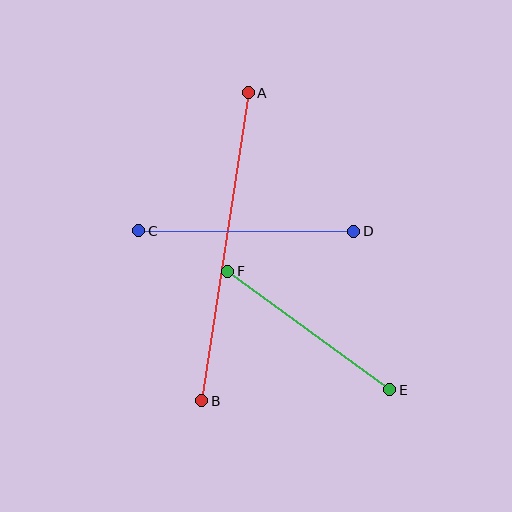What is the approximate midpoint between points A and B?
The midpoint is at approximately (225, 247) pixels.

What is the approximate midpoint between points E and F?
The midpoint is at approximately (309, 331) pixels.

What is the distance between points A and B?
The distance is approximately 312 pixels.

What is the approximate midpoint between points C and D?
The midpoint is at approximately (246, 231) pixels.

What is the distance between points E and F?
The distance is approximately 201 pixels.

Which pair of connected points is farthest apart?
Points A and B are farthest apart.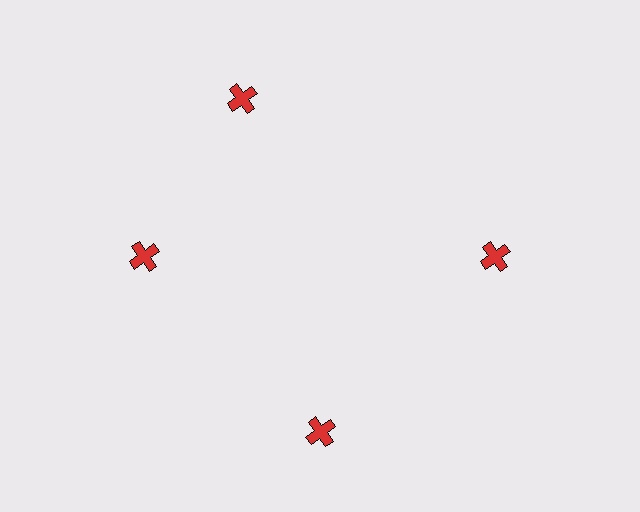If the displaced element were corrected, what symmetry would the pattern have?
It would have 4-fold rotational symmetry — the pattern would map onto itself every 90 degrees.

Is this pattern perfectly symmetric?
No. The 4 red crosses are arranged in a ring, but one element near the 12 o'clock position is rotated out of alignment along the ring, breaking the 4-fold rotational symmetry.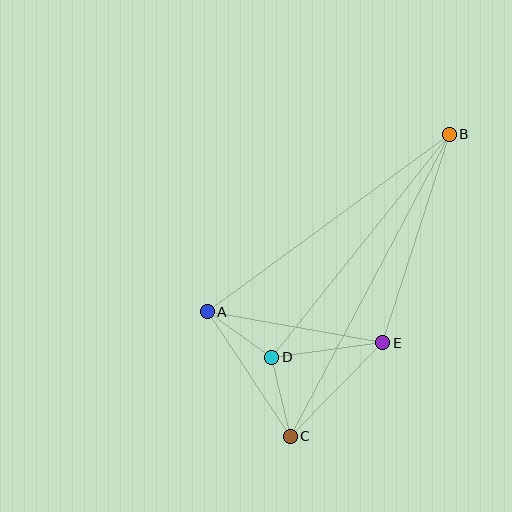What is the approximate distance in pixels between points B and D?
The distance between B and D is approximately 285 pixels.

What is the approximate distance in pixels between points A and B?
The distance between A and B is approximately 300 pixels.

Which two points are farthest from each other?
Points B and C are farthest from each other.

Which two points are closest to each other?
Points A and D are closest to each other.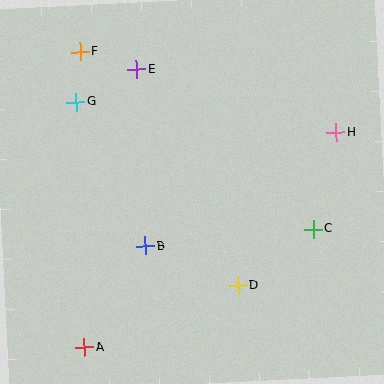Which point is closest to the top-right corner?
Point H is closest to the top-right corner.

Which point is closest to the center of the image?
Point B at (145, 246) is closest to the center.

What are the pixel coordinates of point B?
Point B is at (145, 246).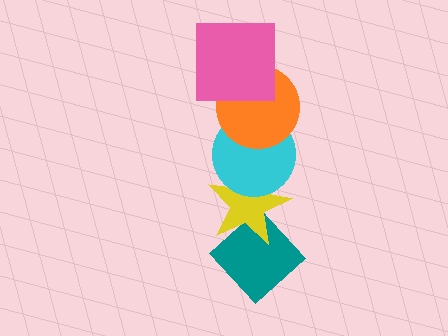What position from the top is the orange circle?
The orange circle is 2nd from the top.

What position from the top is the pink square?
The pink square is 1st from the top.